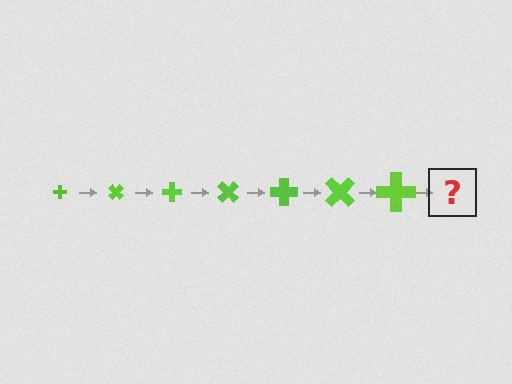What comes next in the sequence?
The next element should be a cross, larger than the previous one and rotated 315 degrees from the start.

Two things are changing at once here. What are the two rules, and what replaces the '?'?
The two rules are that the cross grows larger each step and it rotates 45 degrees each step. The '?' should be a cross, larger than the previous one and rotated 315 degrees from the start.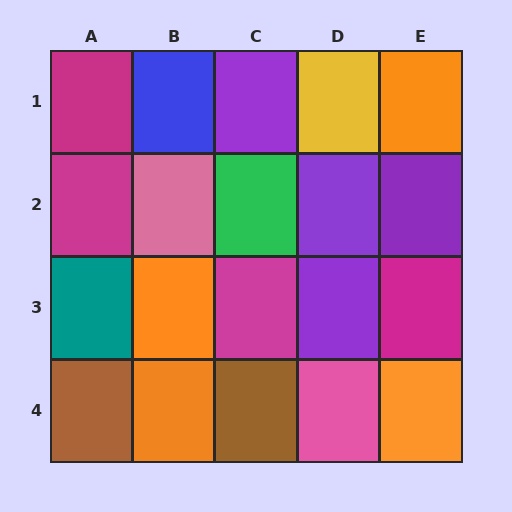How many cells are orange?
4 cells are orange.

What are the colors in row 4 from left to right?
Brown, orange, brown, pink, orange.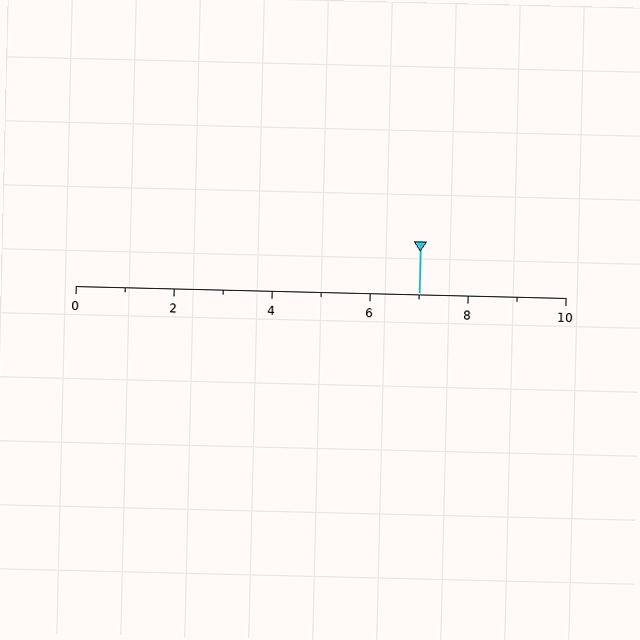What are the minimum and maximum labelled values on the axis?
The axis runs from 0 to 10.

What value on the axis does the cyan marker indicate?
The marker indicates approximately 7.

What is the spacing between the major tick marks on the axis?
The major ticks are spaced 2 apart.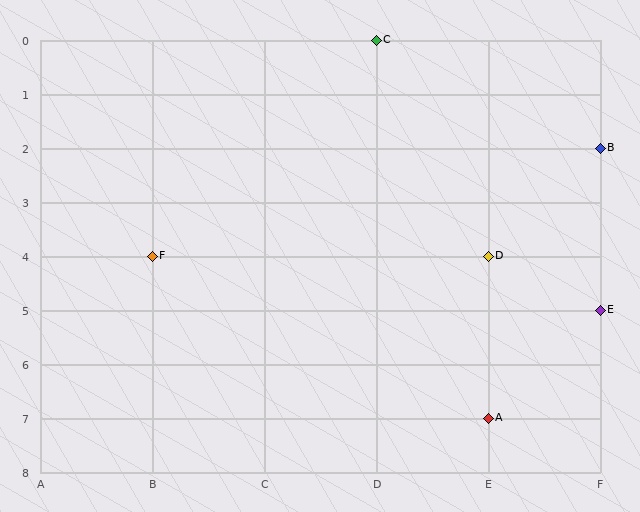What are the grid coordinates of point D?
Point D is at grid coordinates (E, 4).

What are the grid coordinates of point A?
Point A is at grid coordinates (E, 7).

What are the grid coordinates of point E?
Point E is at grid coordinates (F, 5).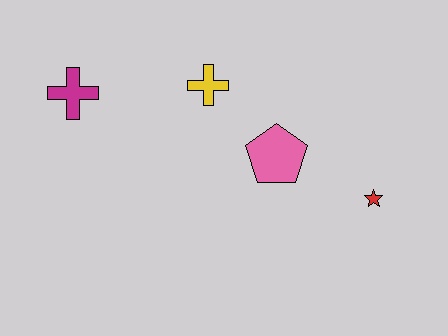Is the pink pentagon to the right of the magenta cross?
Yes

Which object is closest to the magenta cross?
The yellow cross is closest to the magenta cross.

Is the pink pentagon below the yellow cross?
Yes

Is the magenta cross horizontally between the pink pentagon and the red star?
No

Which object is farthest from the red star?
The magenta cross is farthest from the red star.